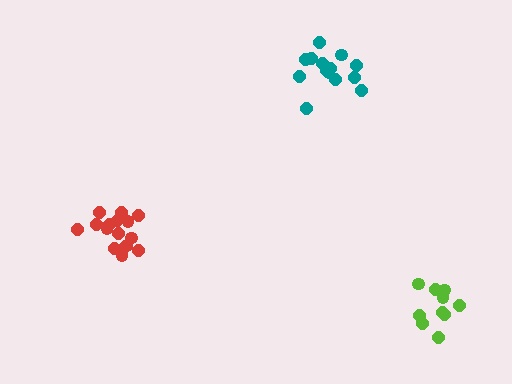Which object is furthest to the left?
The red cluster is leftmost.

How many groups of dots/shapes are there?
There are 3 groups.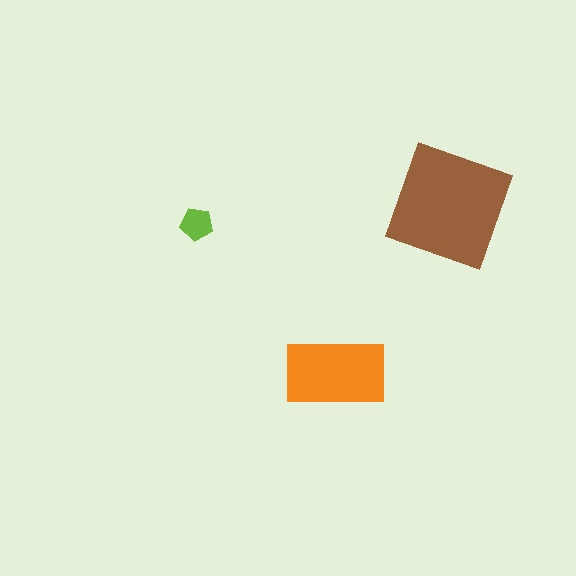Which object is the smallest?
The lime pentagon.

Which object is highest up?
The brown square is topmost.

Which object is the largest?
The brown square.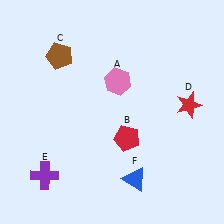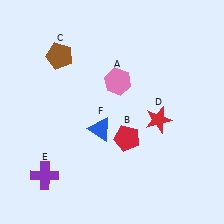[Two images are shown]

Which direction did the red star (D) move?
The red star (D) moved left.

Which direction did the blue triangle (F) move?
The blue triangle (F) moved up.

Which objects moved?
The objects that moved are: the red star (D), the blue triangle (F).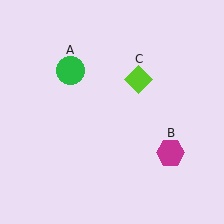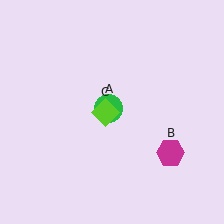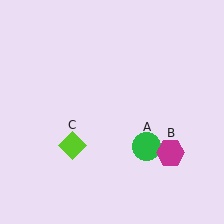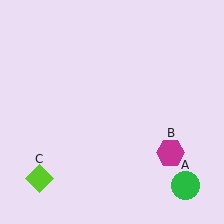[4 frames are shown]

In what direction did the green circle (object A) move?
The green circle (object A) moved down and to the right.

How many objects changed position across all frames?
2 objects changed position: green circle (object A), lime diamond (object C).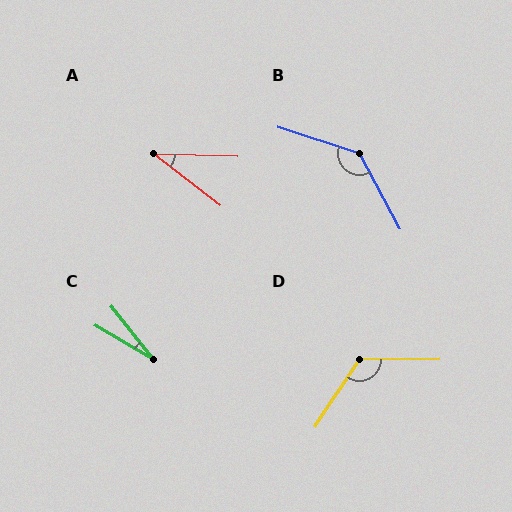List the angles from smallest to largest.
C (21°), A (36°), D (123°), B (136°).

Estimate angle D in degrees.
Approximately 123 degrees.